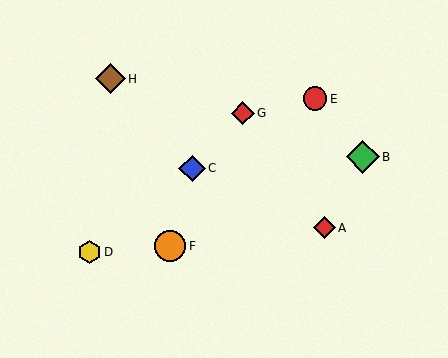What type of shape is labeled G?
Shape G is a red diamond.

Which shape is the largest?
The green diamond (labeled B) is the largest.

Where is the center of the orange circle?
The center of the orange circle is at (170, 246).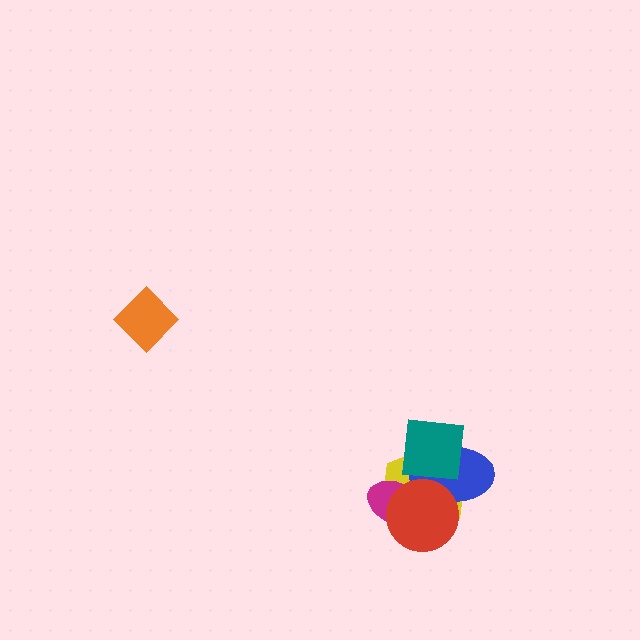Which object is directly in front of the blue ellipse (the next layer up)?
The teal square is directly in front of the blue ellipse.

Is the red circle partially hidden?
No, no other shape covers it.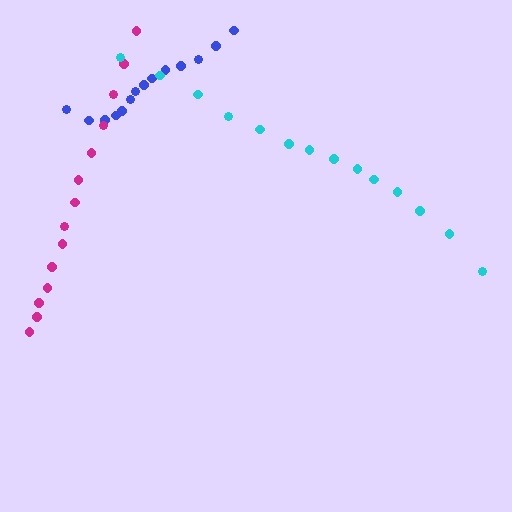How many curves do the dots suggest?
There are 3 distinct paths.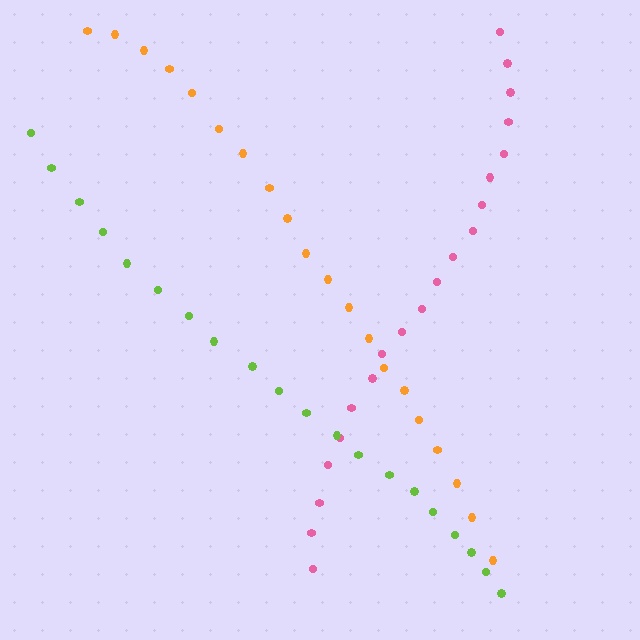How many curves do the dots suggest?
There are 3 distinct paths.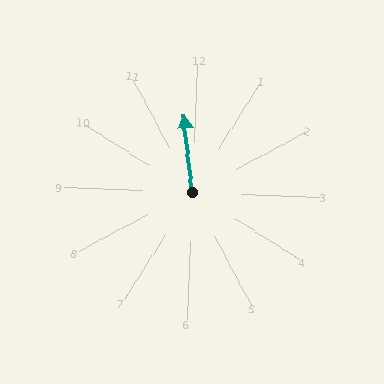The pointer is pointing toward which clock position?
Roughly 12 o'clock.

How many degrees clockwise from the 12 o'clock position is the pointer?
Approximately 352 degrees.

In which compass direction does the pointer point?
North.